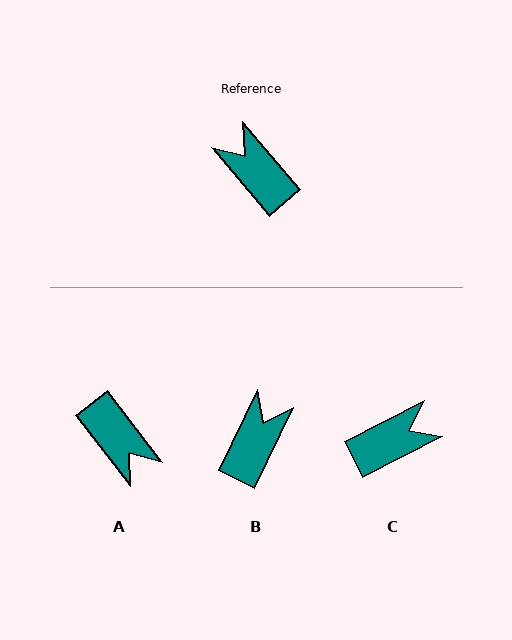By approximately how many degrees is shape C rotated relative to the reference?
Approximately 104 degrees clockwise.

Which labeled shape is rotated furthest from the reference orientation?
A, about 177 degrees away.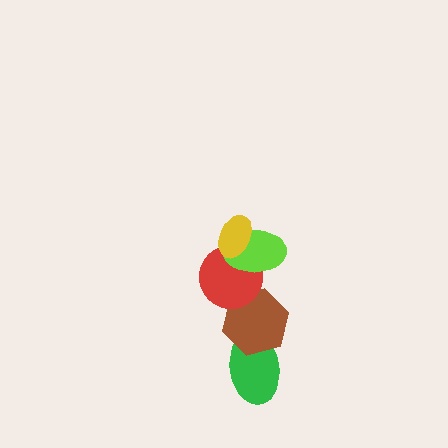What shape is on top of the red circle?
The lime ellipse is on top of the red circle.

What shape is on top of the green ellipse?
The brown hexagon is on top of the green ellipse.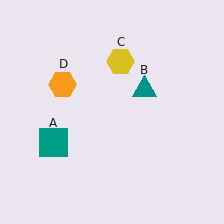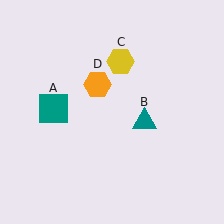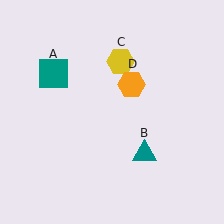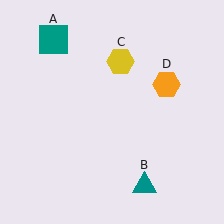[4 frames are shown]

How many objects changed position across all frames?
3 objects changed position: teal square (object A), teal triangle (object B), orange hexagon (object D).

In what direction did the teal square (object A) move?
The teal square (object A) moved up.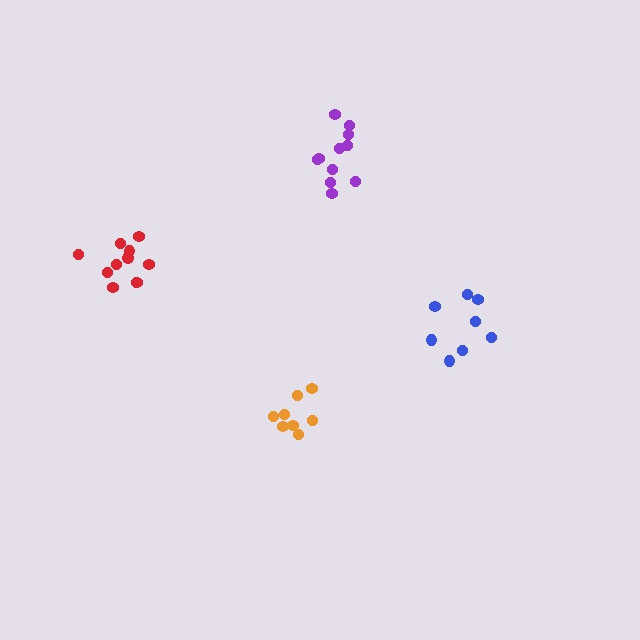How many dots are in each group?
Group 1: 8 dots, Group 2: 11 dots, Group 3: 8 dots, Group 4: 11 dots (38 total).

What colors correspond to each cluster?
The clusters are colored: blue, purple, orange, red.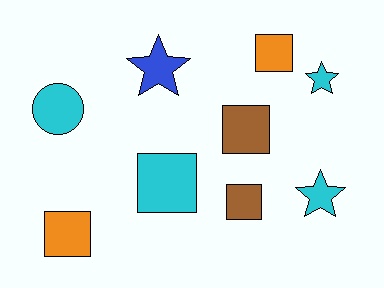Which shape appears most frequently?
Square, with 5 objects.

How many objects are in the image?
There are 9 objects.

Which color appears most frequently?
Cyan, with 4 objects.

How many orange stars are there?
There are no orange stars.